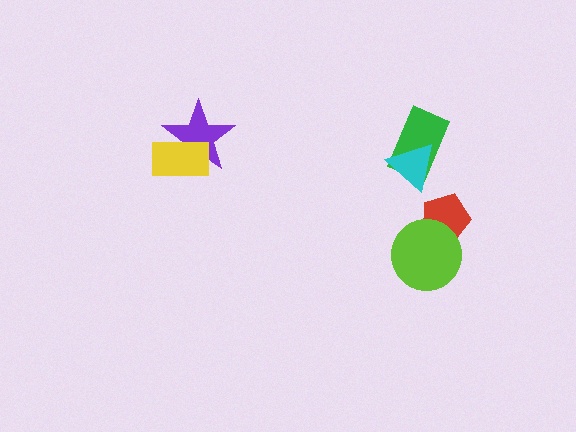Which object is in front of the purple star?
The yellow rectangle is in front of the purple star.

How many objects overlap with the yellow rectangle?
1 object overlaps with the yellow rectangle.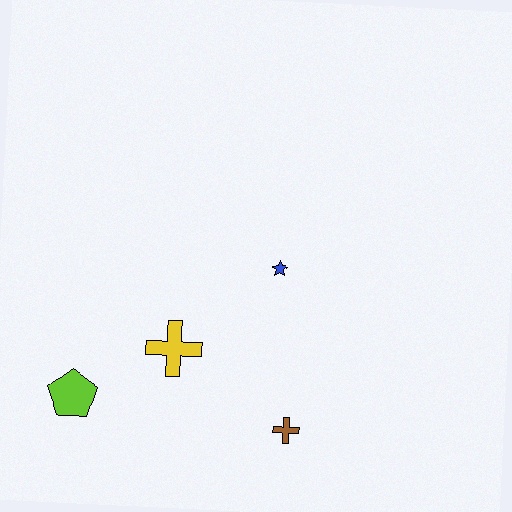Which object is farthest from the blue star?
The lime pentagon is farthest from the blue star.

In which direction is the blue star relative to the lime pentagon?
The blue star is to the right of the lime pentagon.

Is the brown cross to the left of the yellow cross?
No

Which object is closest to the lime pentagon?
The yellow cross is closest to the lime pentagon.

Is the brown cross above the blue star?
No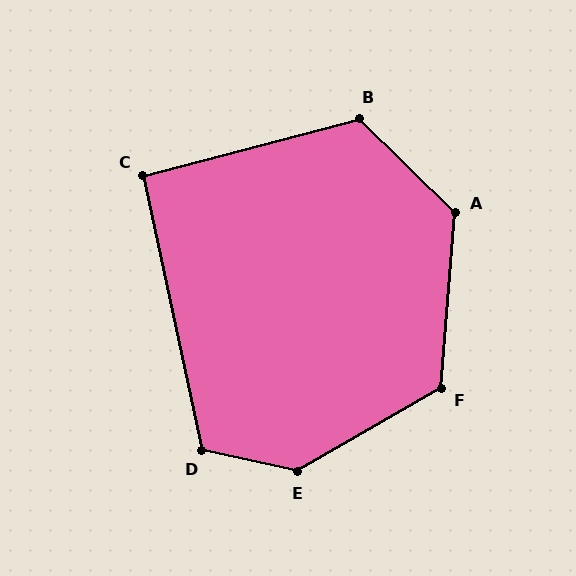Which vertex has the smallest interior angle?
C, at approximately 93 degrees.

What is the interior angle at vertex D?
Approximately 115 degrees (obtuse).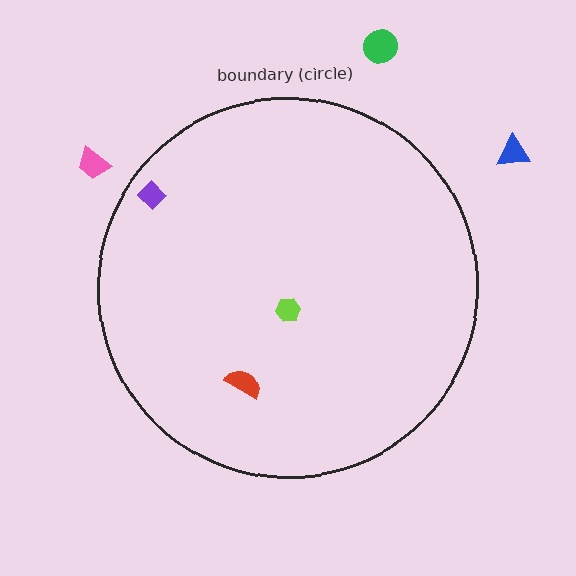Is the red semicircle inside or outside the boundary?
Inside.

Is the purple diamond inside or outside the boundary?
Inside.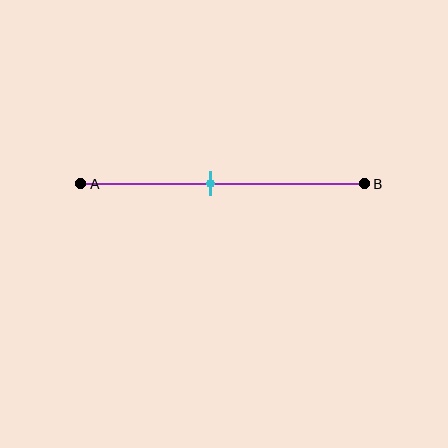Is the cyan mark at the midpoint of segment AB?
No, the mark is at about 45% from A, not at the 50% midpoint.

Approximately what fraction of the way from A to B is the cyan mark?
The cyan mark is approximately 45% of the way from A to B.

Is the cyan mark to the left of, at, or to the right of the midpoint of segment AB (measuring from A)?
The cyan mark is to the left of the midpoint of segment AB.